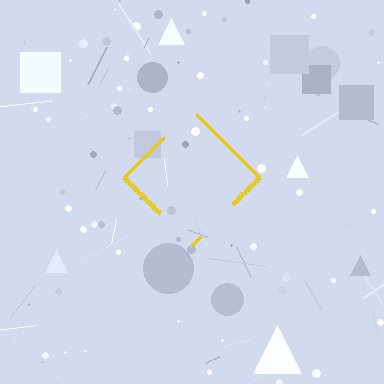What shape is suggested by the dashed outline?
The dashed outline suggests a diamond.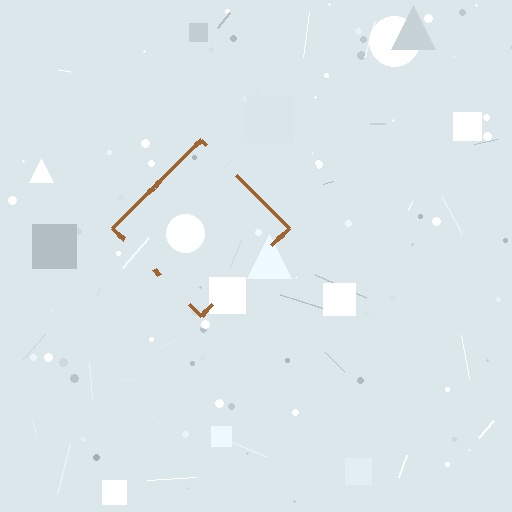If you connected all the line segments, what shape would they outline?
They would outline a diamond.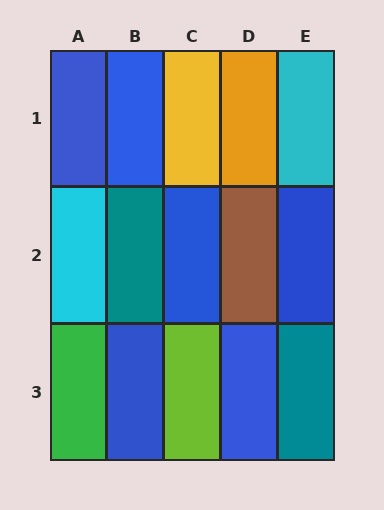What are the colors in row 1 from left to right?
Blue, blue, yellow, orange, cyan.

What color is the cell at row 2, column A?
Cyan.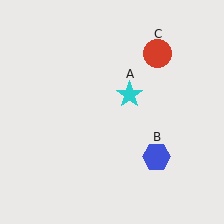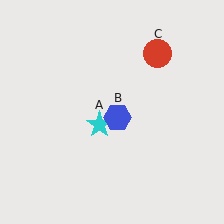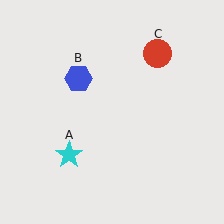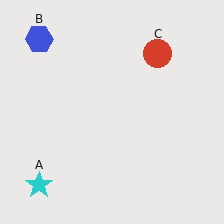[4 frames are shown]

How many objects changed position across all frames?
2 objects changed position: cyan star (object A), blue hexagon (object B).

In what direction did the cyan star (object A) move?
The cyan star (object A) moved down and to the left.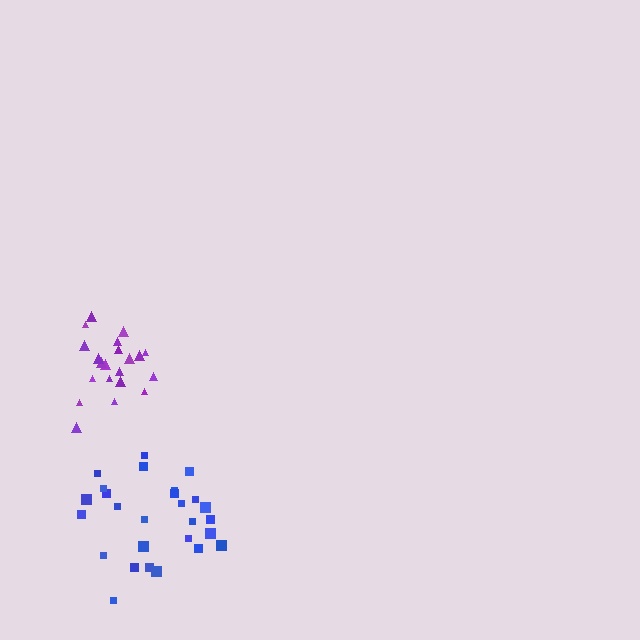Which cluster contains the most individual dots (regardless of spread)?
Blue (27).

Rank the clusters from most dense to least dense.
purple, blue.